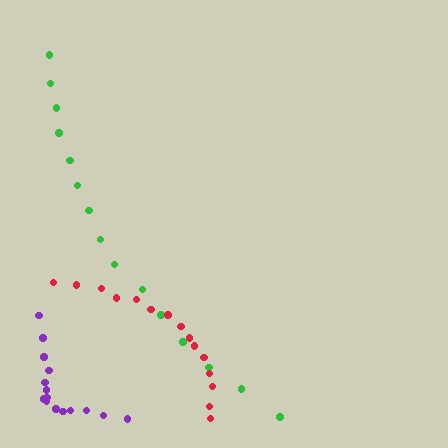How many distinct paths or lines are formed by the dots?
There are 3 distinct paths.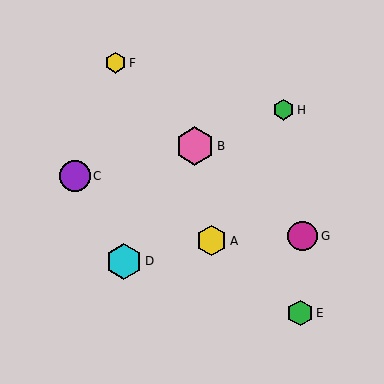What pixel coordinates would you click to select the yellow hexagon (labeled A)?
Click at (212, 241) to select the yellow hexagon A.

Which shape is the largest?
The pink hexagon (labeled B) is the largest.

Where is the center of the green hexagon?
The center of the green hexagon is at (300, 313).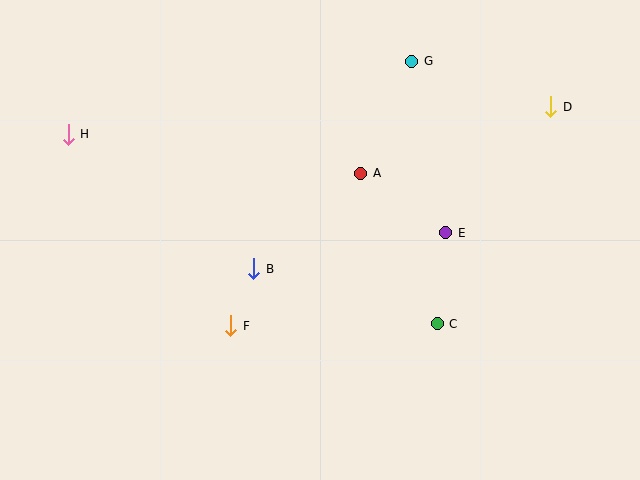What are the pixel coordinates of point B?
Point B is at (254, 269).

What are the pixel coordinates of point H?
Point H is at (68, 134).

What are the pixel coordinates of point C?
Point C is at (437, 324).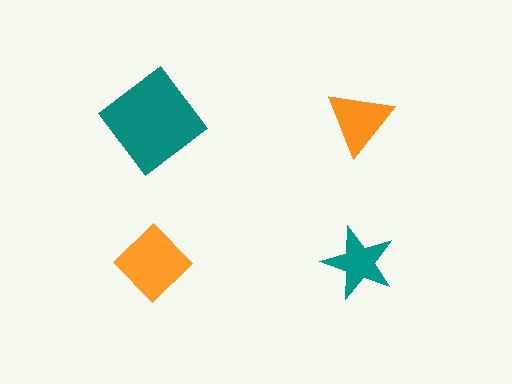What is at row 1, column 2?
An orange triangle.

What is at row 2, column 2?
A teal star.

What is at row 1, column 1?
A teal diamond.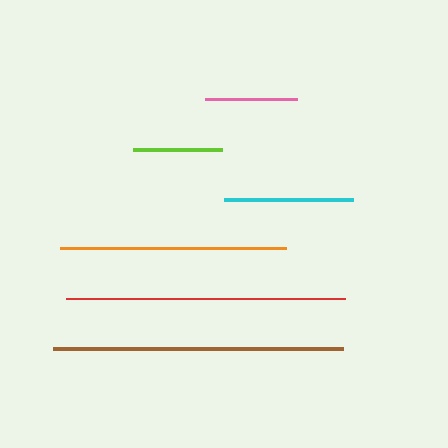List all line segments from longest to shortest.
From longest to shortest: brown, red, orange, cyan, pink, lime.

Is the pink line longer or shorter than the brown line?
The brown line is longer than the pink line.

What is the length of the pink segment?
The pink segment is approximately 92 pixels long.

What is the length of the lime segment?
The lime segment is approximately 89 pixels long.